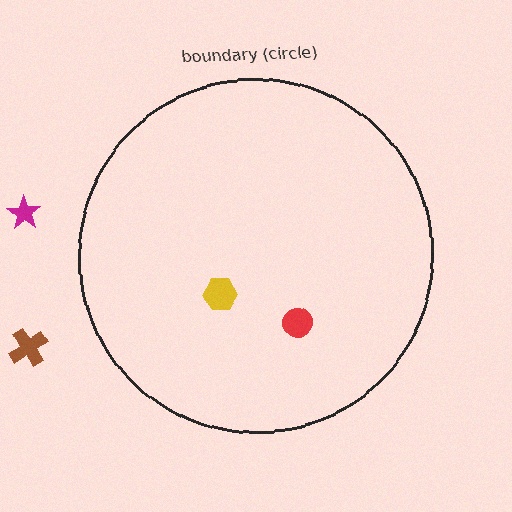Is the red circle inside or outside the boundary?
Inside.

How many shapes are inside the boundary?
2 inside, 2 outside.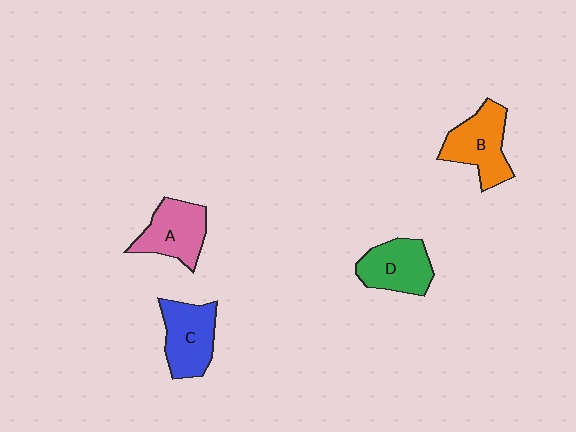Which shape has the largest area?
Shape B (orange).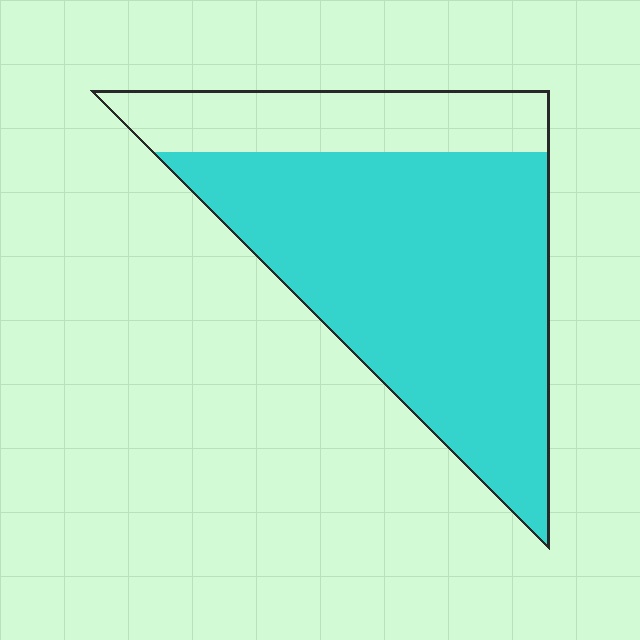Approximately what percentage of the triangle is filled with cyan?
Approximately 75%.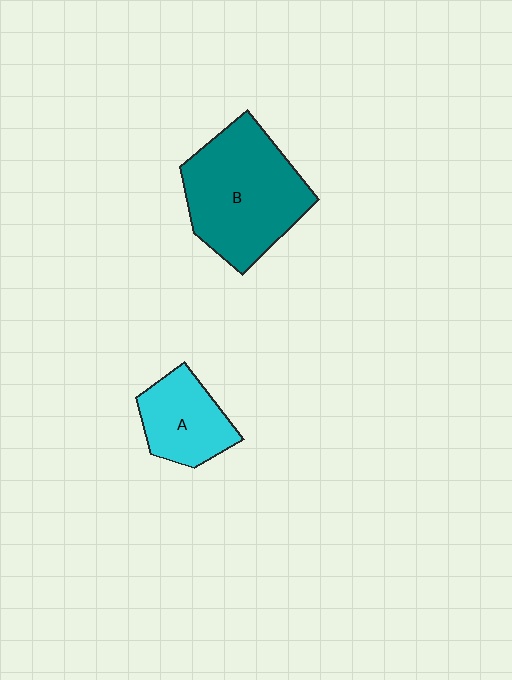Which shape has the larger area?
Shape B (teal).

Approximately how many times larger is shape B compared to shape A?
Approximately 1.9 times.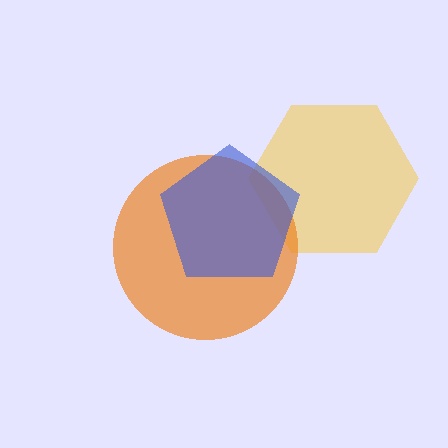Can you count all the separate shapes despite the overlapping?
Yes, there are 3 separate shapes.